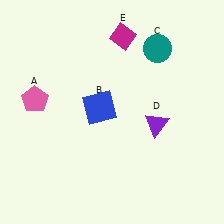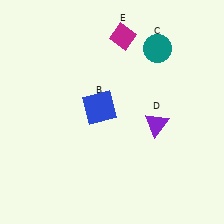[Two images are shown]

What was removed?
The pink pentagon (A) was removed in Image 2.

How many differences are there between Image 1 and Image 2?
There is 1 difference between the two images.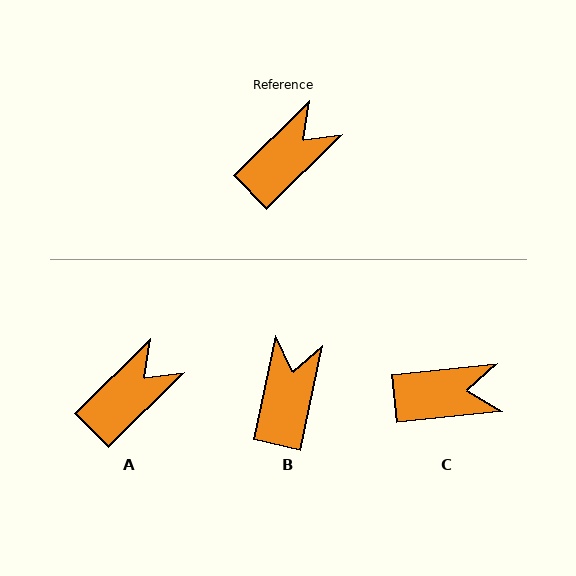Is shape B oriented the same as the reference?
No, it is off by about 33 degrees.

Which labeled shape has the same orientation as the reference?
A.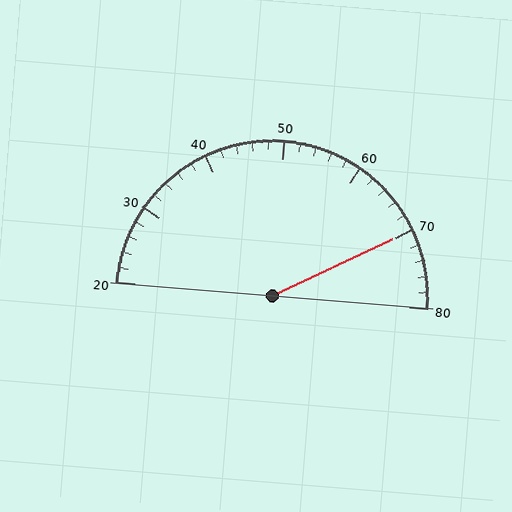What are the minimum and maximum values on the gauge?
The gauge ranges from 20 to 80.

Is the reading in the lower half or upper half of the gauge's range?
The reading is in the upper half of the range (20 to 80).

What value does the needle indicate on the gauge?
The needle indicates approximately 70.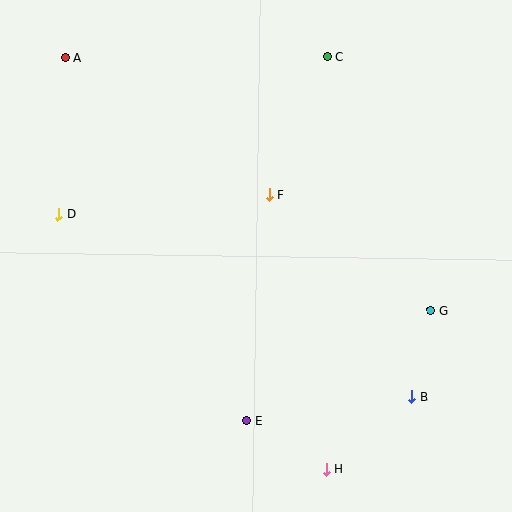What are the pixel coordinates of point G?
Point G is at (431, 310).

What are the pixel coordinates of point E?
Point E is at (246, 420).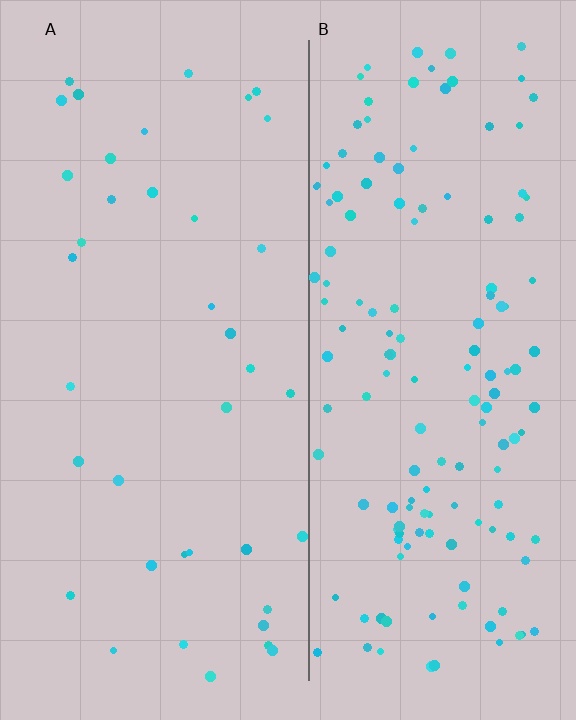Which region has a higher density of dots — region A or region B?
B (the right).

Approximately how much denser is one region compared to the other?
Approximately 3.8× — region B over region A.